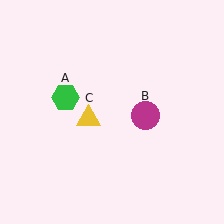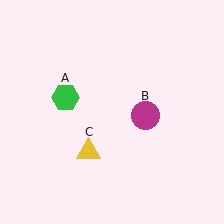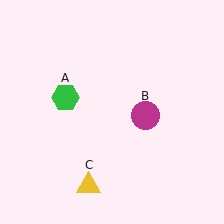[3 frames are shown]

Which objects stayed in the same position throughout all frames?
Green hexagon (object A) and magenta circle (object B) remained stationary.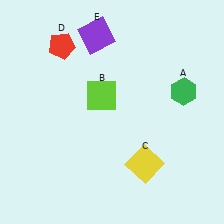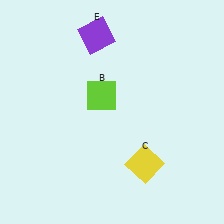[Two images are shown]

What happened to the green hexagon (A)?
The green hexagon (A) was removed in Image 2. It was in the top-right area of Image 1.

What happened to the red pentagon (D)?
The red pentagon (D) was removed in Image 2. It was in the top-left area of Image 1.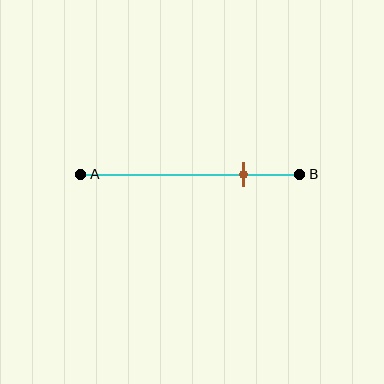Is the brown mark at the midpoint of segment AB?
No, the mark is at about 75% from A, not at the 50% midpoint.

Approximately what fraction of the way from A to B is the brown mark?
The brown mark is approximately 75% of the way from A to B.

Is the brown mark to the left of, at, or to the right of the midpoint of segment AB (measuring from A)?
The brown mark is to the right of the midpoint of segment AB.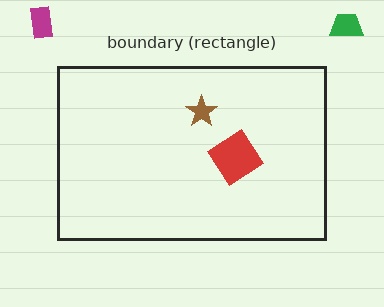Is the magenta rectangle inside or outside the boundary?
Outside.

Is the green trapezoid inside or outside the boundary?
Outside.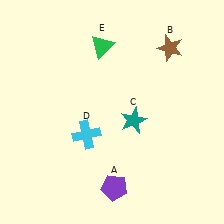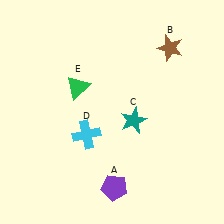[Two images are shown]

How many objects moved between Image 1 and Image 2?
1 object moved between the two images.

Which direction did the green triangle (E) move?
The green triangle (E) moved down.